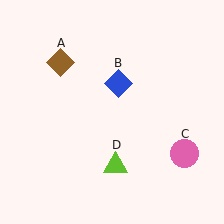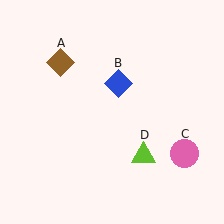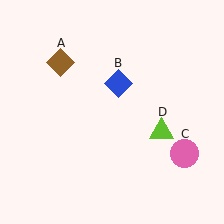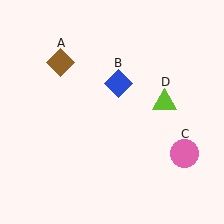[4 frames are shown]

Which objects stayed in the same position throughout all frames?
Brown diamond (object A) and blue diamond (object B) and pink circle (object C) remained stationary.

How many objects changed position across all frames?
1 object changed position: lime triangle (object D).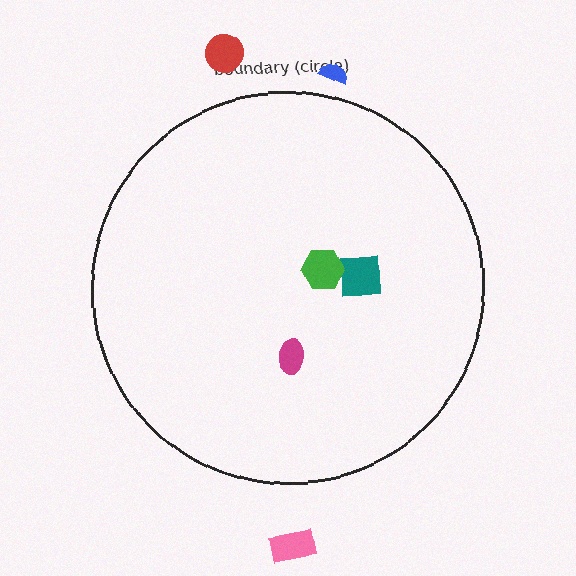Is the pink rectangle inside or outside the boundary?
Outside.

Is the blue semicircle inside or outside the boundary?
Outside.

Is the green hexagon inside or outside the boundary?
Inside.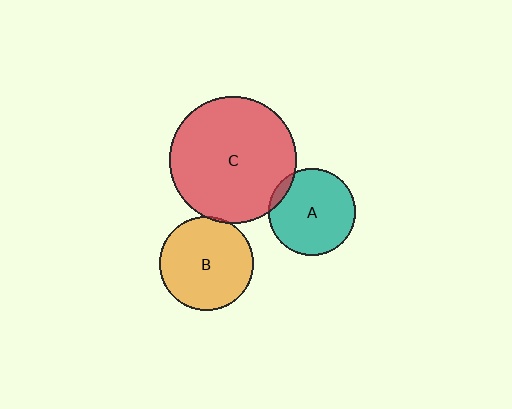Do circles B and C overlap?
Yes.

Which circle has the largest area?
Circle C (red).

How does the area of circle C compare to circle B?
Approximately 1.8 times.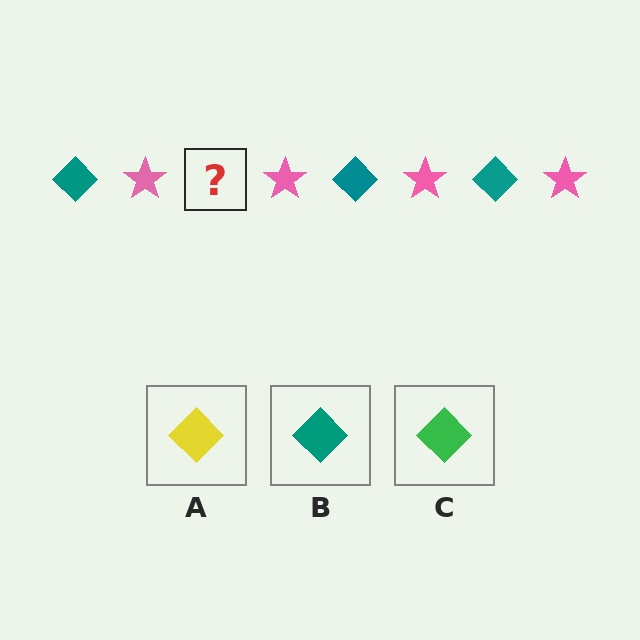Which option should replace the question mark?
Option B.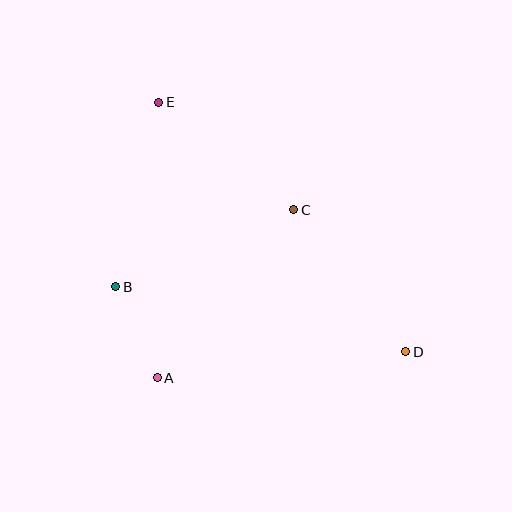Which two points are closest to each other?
Points A and B are closest to each other.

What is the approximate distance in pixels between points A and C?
The distance between A and C is approximately 216 pixels.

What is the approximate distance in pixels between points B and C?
The distance between B and C is approximately 194 pixels.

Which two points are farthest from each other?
Points D and E are farthest from each other.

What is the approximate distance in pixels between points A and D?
The distance between A and D is approximately 250 pixels.